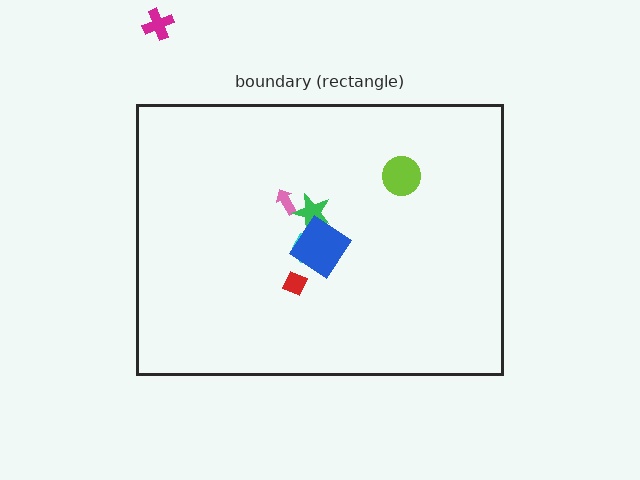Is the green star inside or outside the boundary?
Inside.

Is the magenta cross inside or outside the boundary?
Outside.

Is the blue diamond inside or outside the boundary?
Inside.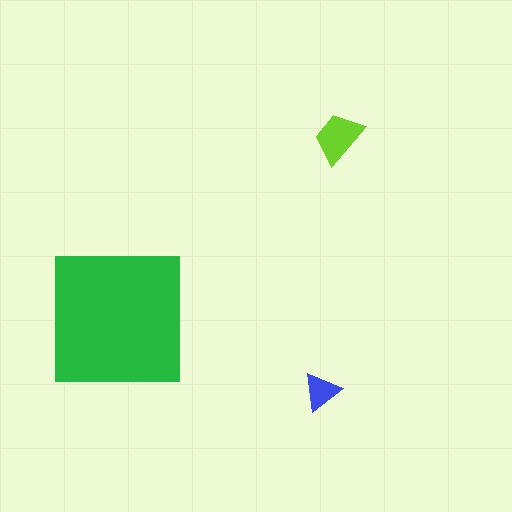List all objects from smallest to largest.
The blue triangle, the lime trapezoid, the green square.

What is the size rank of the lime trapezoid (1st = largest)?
2nd.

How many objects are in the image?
There are 3 objects in the image.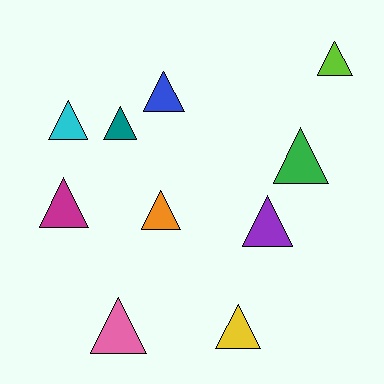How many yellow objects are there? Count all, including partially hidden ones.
There is 1 yellow object.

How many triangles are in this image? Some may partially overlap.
There are 10 triangles.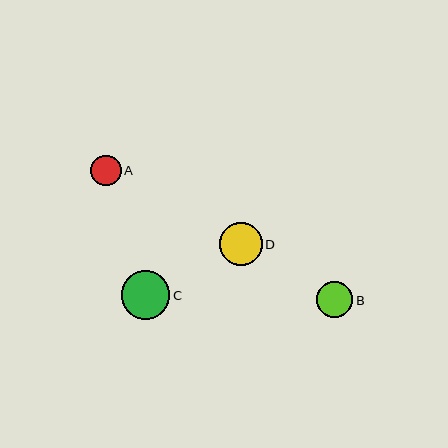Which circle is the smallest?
Circle A is the smallest with a size of approximately 30 pixels.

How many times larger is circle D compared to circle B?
Circle D is approximately 1.2 times the size of circle B.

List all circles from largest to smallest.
From largest to smallest: C, D, B, A.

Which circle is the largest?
Circle C is the largest with a size of approximately 48 pixels.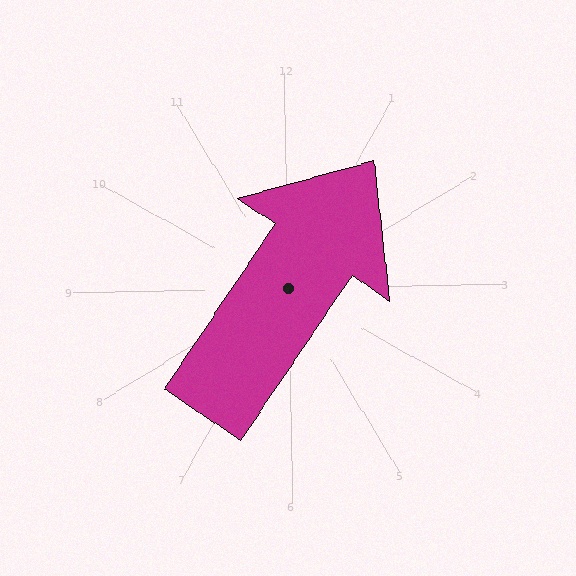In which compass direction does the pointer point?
Northeast.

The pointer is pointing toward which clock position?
Roughly 1 o'clock.